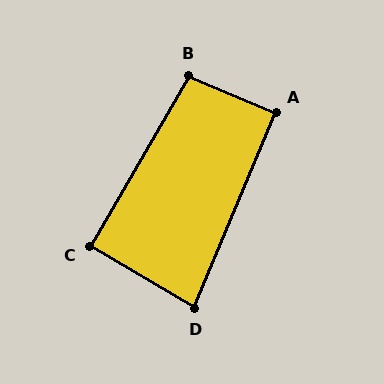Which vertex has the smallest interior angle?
D, at approximately 82 degrees.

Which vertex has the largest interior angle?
B, at approximately 98 degrees.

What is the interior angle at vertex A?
Approximately 90 degrees (approximately right).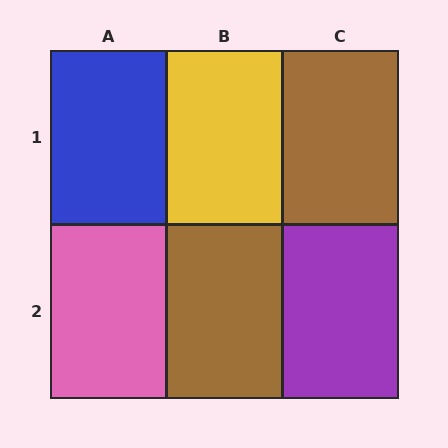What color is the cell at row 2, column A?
Pink.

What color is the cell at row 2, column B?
Brown.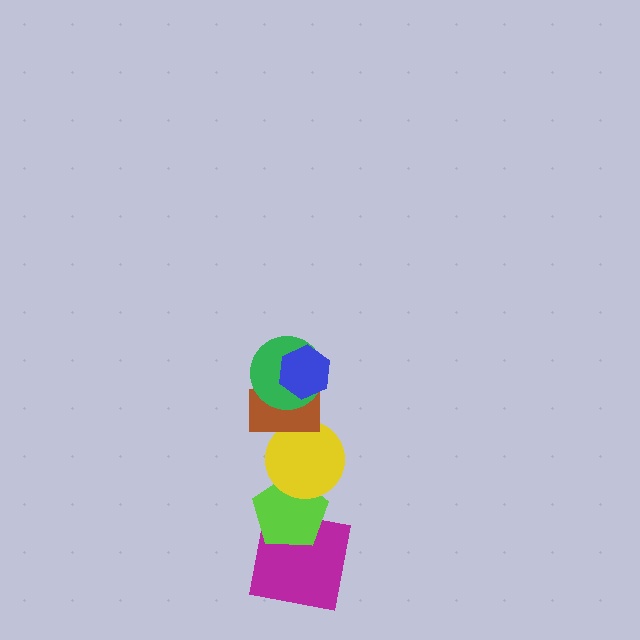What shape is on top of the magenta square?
The lime pentagon is on top of the magenta square.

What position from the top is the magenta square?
The magenta square is 6th from the top.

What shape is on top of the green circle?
The blue hexagon is on top of the green circle.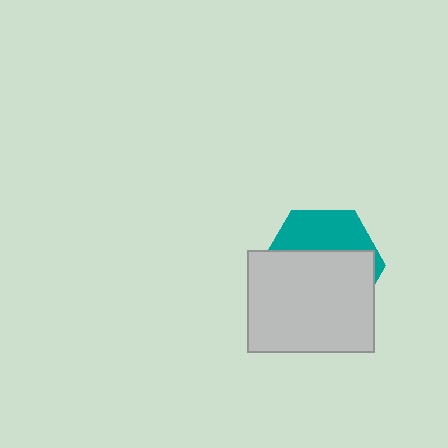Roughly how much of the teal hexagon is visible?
A small part of it is visible (roughly 35%).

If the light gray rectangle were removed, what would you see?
You would see the complete teal hexagon.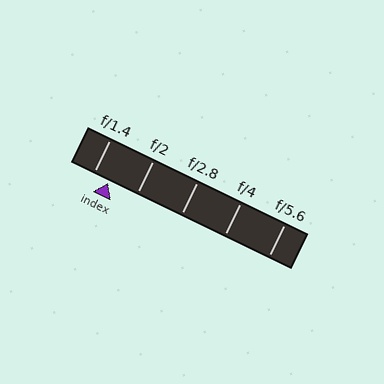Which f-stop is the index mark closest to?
The index mark is closest to f/1.4.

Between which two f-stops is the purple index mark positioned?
The index mark is between f/1.4 and f/2.